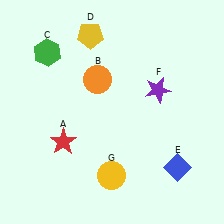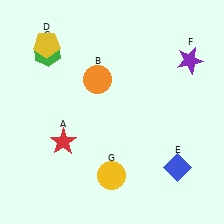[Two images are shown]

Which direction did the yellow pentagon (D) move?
The yellow pentagon (D) moved left.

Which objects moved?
The objects that moved are: the yellow pentagon (D), the purple star (F).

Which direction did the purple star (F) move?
The purple star (F) moved right.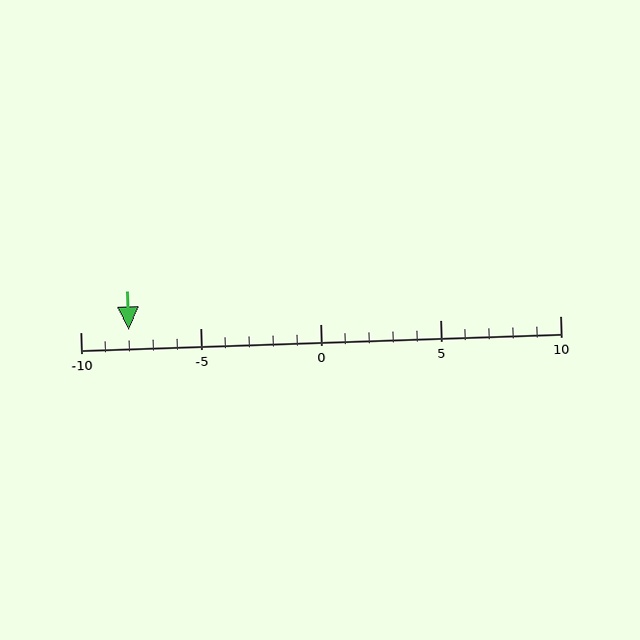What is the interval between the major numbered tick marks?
The major tick marks are spaced 5 units apart.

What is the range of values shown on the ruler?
The ruler shows values from -10 to 10.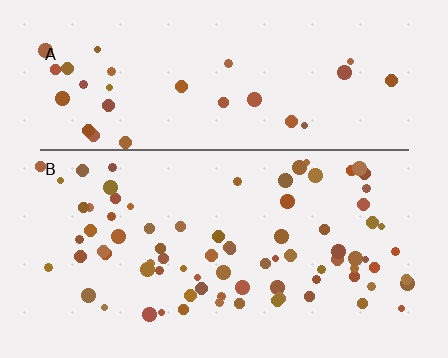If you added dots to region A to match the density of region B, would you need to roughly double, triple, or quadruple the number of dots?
Approximately double.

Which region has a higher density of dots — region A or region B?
B (the bottom).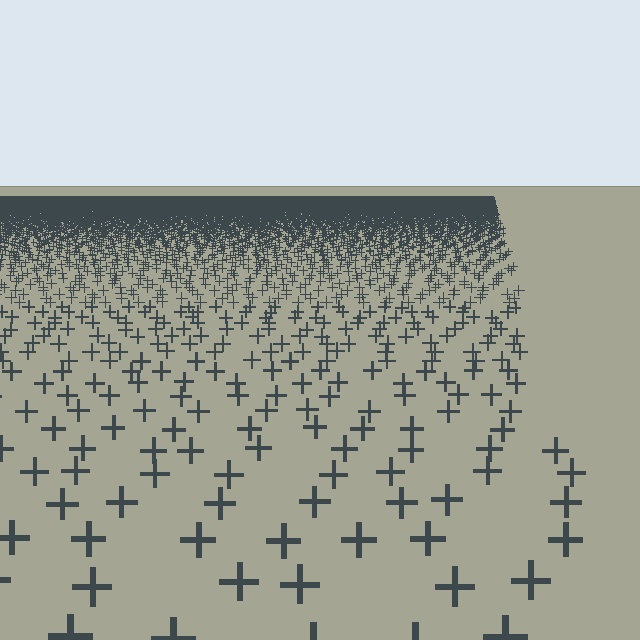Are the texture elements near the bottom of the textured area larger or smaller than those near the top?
Larger. Near the bottom, elements are closer to the viewer and appear at a bigger on-screen size.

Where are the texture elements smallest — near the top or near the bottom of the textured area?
Near the top.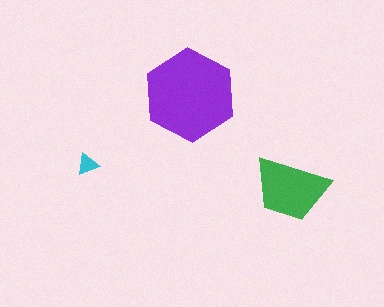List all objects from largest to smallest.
The purple hexagon, the green trapezoid, the cyan triangle.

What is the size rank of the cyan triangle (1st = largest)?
3rd.